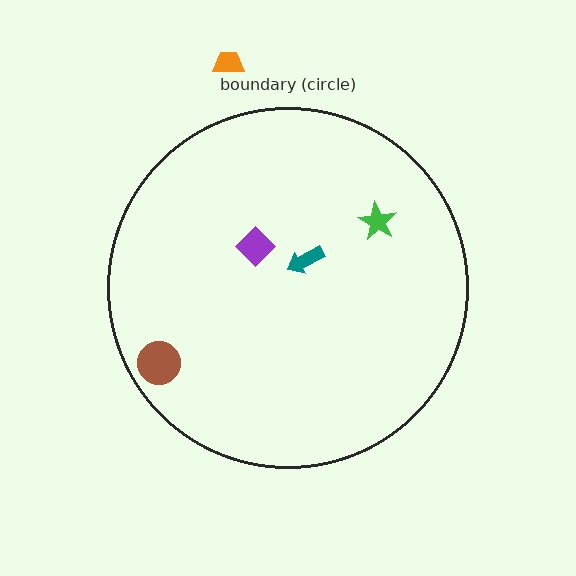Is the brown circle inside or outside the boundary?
Inside.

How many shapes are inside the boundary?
4 inside, 1 outside.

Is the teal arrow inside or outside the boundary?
Inside.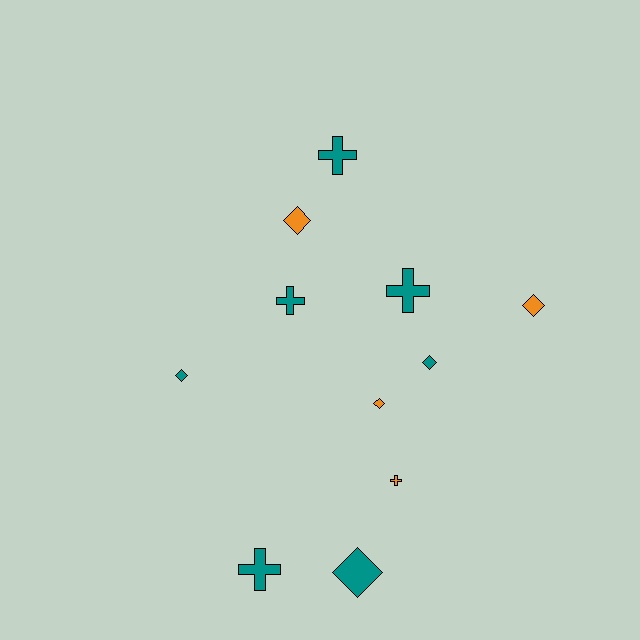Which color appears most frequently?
Teal, with 7 objects.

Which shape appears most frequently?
Diamond, with 6 objects.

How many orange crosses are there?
There is 1 orange cross.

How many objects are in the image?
There are 11 objects.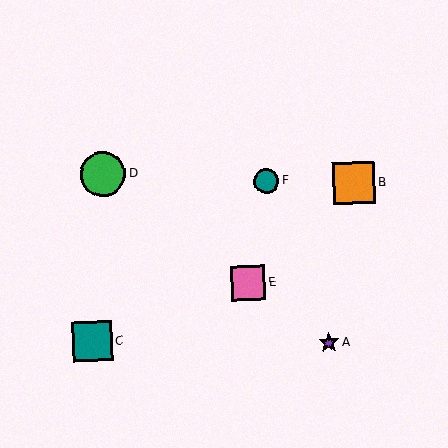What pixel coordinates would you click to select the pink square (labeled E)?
Click at (248, 283) to select the pink square E.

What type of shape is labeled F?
Shape F is a teal circle.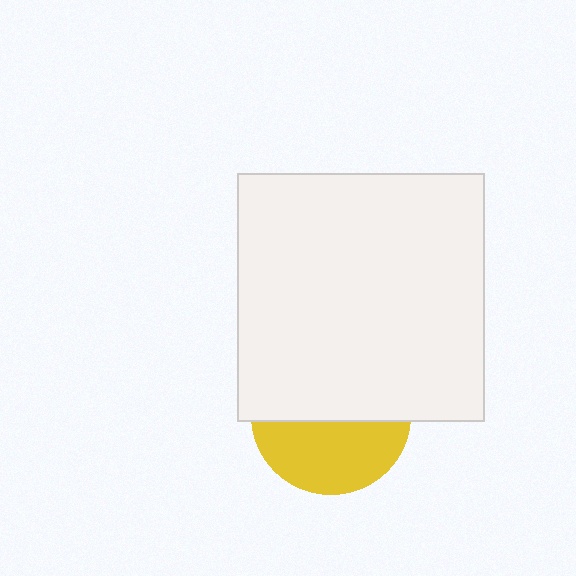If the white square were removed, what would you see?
You would see the complete yellow circle.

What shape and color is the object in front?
The object in front is a white square.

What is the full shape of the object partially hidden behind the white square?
The partially hidden object is a yellow circle.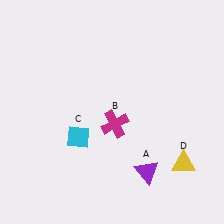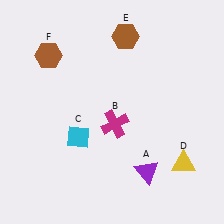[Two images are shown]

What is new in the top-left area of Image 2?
A brown hexagon (F) was added in the top-left area of Image 2.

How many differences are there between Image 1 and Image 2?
There are 2 differences between the two images.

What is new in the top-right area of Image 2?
A brown hexagon (E) was added in the top-right area of Image 2.